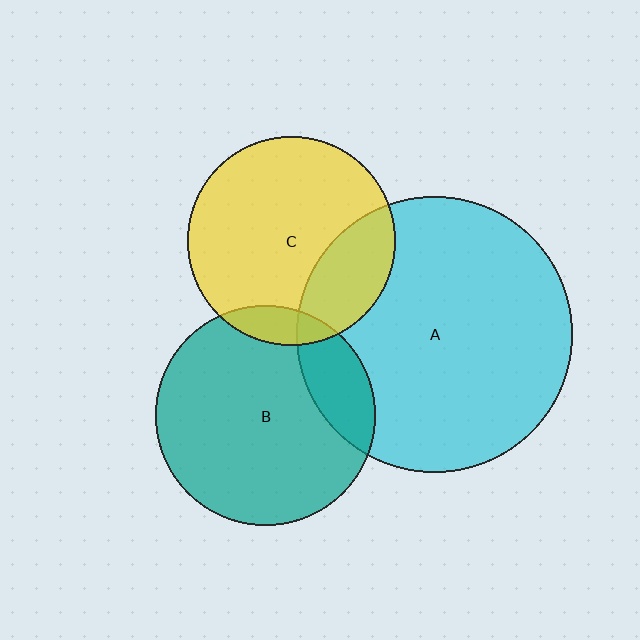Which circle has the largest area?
Circle A (cyan).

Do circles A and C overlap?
Yes.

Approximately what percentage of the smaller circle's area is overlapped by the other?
Approximately 25%.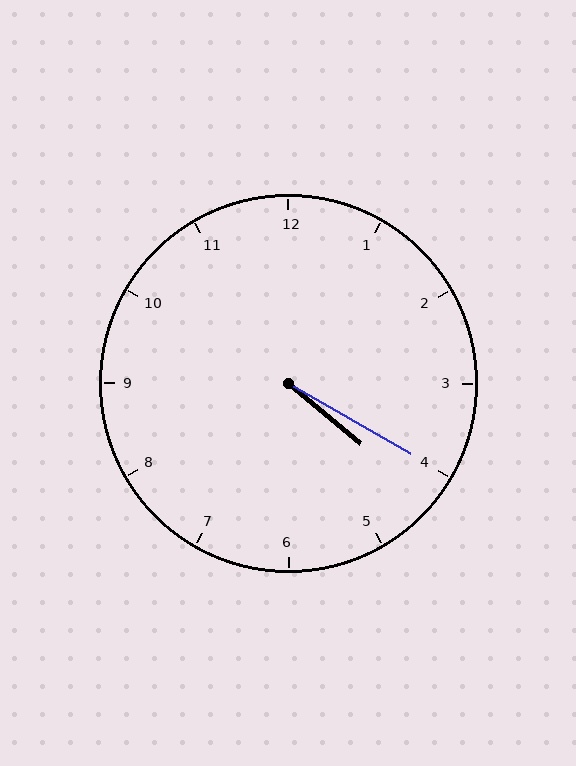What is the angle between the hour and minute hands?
Approximately 10 degrees.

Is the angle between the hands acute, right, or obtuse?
It is acute.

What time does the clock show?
4:20.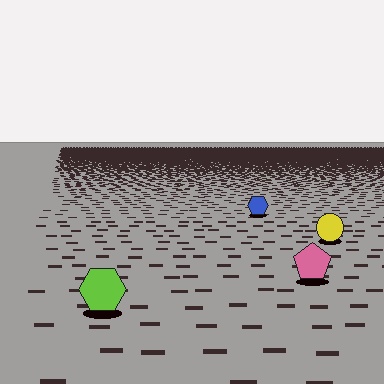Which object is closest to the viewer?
The lime hexagon is closest. The texture marks near it are larger and more spread out.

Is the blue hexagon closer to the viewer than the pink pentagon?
No. The pink pentagon is closer — you can tell from the texture gradient: the ground texture is coarser near it.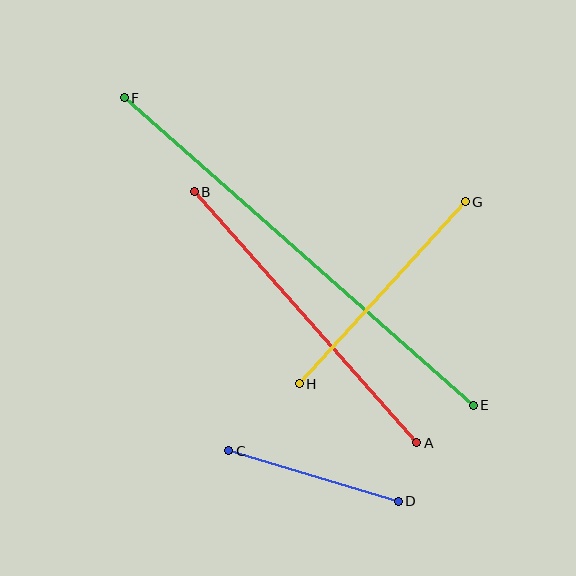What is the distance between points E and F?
The distance is approximately 465 pixels.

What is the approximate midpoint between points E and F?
The midpoint is at approximately (299, 252) pixels.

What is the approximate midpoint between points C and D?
The midpoint is at approximately (314, 476) pixels.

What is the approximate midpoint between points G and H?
The midpoint is at approximately (382, 293) pixels.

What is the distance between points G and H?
The distance is approximately 246 pixels.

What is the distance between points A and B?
The distance is approximately 336 pixels.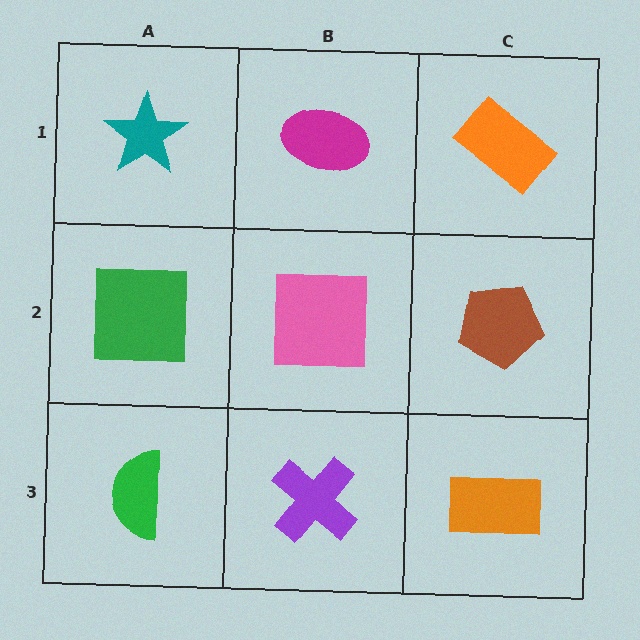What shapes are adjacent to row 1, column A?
A green square (row 2, column A), a magenta ellipse (row 1, column B).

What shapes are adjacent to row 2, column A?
A teal star (row 1, column A), a green semicircle (row 3, column A), a pink square (row 2, column B).